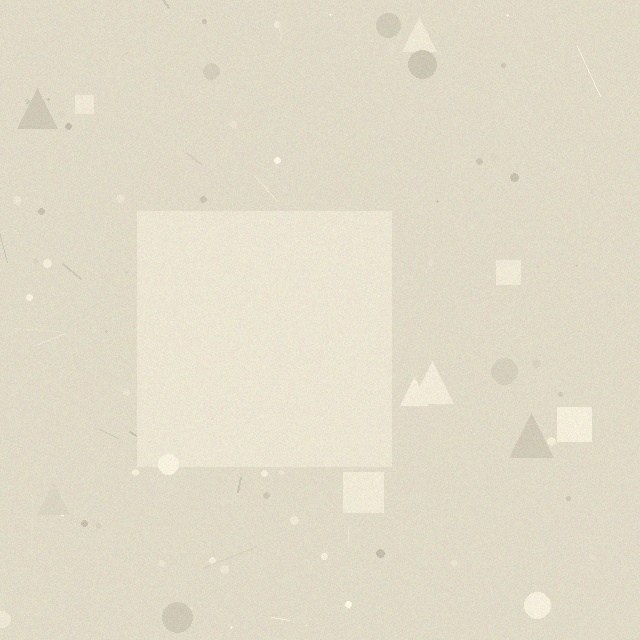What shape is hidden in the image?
A square is hidden in the image.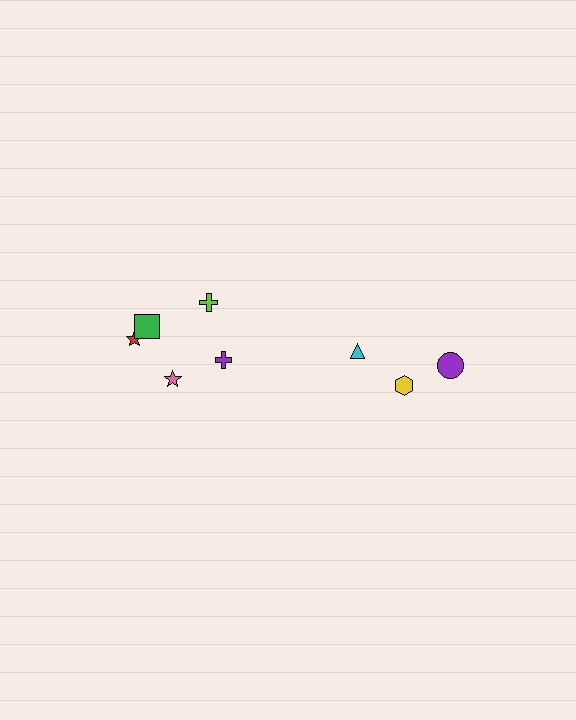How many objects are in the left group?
There are 6 objects.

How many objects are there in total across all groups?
There are 9 objects.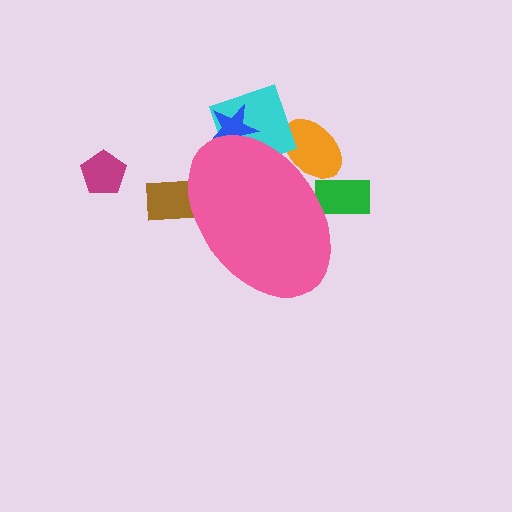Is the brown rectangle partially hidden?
Yes, the brown rectangle is partially hidden behind the pink ellipse.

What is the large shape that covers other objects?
A pink ellipse.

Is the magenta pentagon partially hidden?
No, the magenta pentagon is fully visible.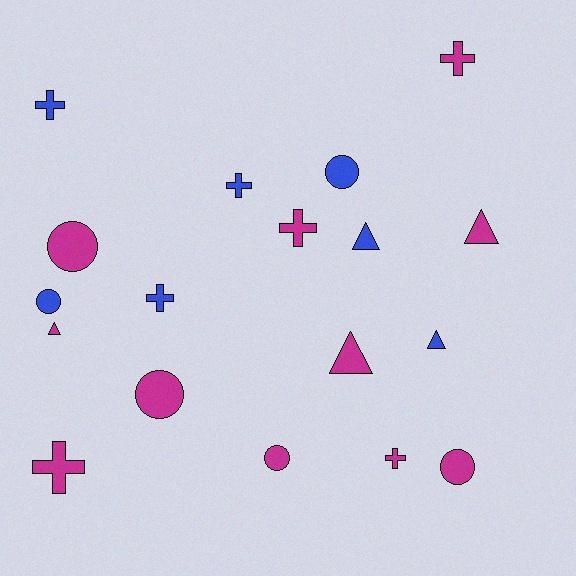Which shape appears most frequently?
Cross, with 7 objects.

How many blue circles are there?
There are 2 blue circles.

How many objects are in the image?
There are 18 objects.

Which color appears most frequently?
Magenta, with 11 objects.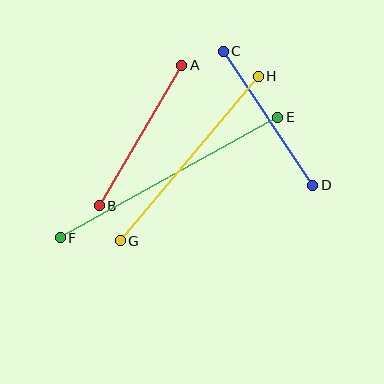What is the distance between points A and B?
The distance is approximately 163 pixels.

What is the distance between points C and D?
The distance is approximately 161 pixels.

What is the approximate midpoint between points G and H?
The midpoint is at approximately (189, 158) pixels.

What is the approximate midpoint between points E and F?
The midpoint is at approximately (169, 177) pixels.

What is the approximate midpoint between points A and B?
The midpoint is at approximately (140, 135) pixels.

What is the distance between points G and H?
The distance is approximately 215 pixels.